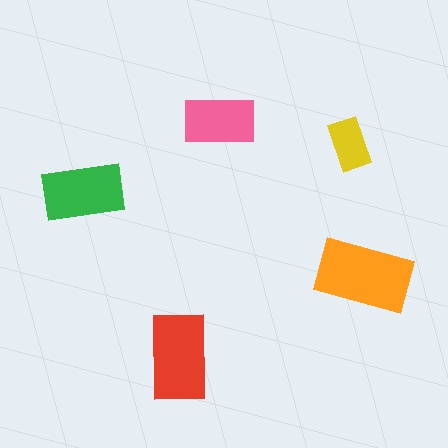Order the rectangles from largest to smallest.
the orange one, the red one, the green one, the pink one, the yellow one.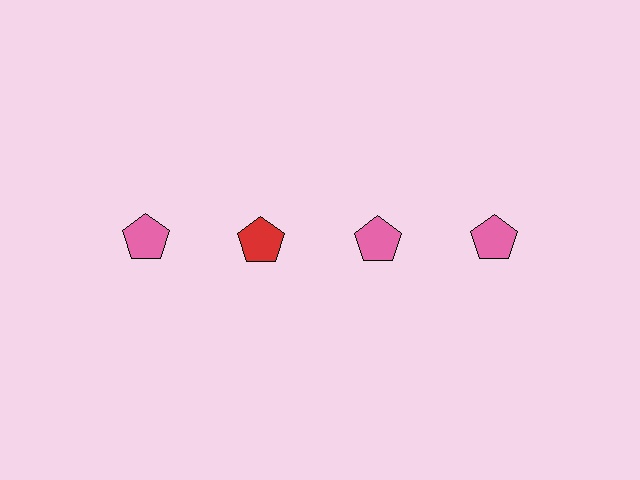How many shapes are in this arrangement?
There are 4 shapes arranged in a grid pattern.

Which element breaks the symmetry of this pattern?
The red pentagon in the top row, second from left column breaks the symmetry. All other shapes are pink pentagons.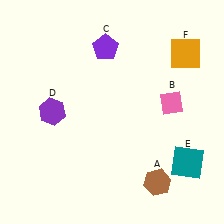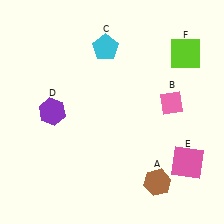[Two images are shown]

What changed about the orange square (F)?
In Image 1, F is orange. In Image 2, it changed to lime.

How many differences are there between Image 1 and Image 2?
There are 3 differences between the two images.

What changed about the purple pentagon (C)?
In Image 1, C is purple. In Image 2, it changed to cyan.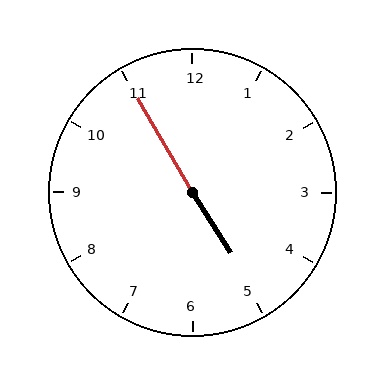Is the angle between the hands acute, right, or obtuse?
It is obtuse.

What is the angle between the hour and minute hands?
Approximately 178 degrees.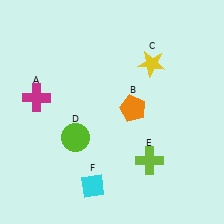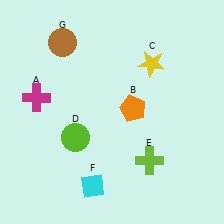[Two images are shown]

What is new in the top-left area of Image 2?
A brown circle (G) was added in the top-left area of Image 2.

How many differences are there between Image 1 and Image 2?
There is 1 difference between the two images.